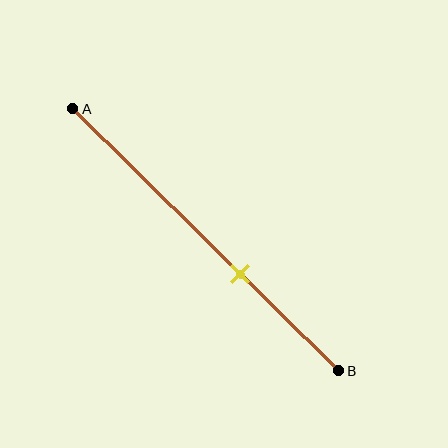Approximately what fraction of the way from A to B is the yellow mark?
The yellow mark is approximately 65% of the way from A to B.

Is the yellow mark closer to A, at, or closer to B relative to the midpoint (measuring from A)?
The yellow mark is closer to point B than the midpoint of segment AB.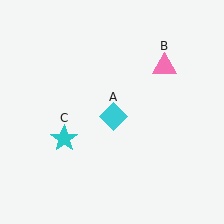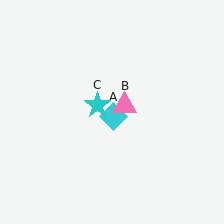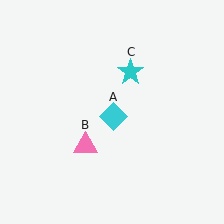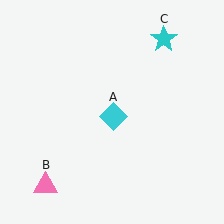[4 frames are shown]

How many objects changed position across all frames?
2 objects changed position: pink triangle (object B), cyan star (object C).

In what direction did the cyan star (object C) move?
The cyan star (object C) moved up and to the right.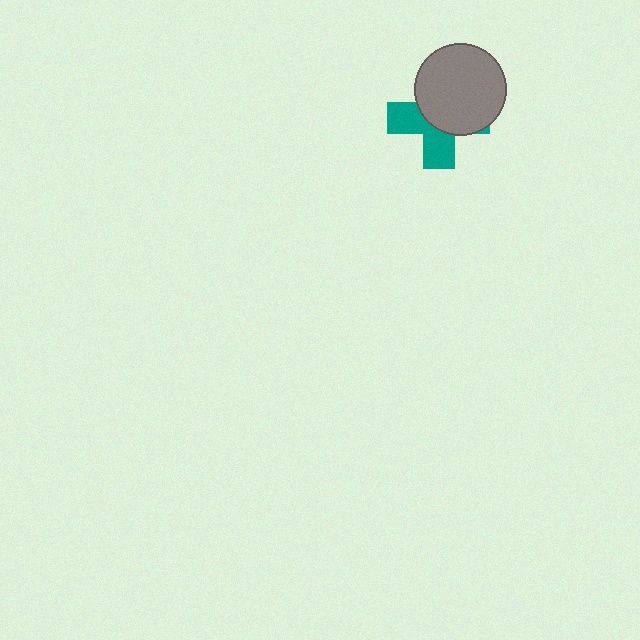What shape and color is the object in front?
The object in front is a gray circle.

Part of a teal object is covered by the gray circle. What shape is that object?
It is a cross.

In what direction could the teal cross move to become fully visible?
The teal cross could move toward the lower-left. That would shift it out from behind the gray circle entirely.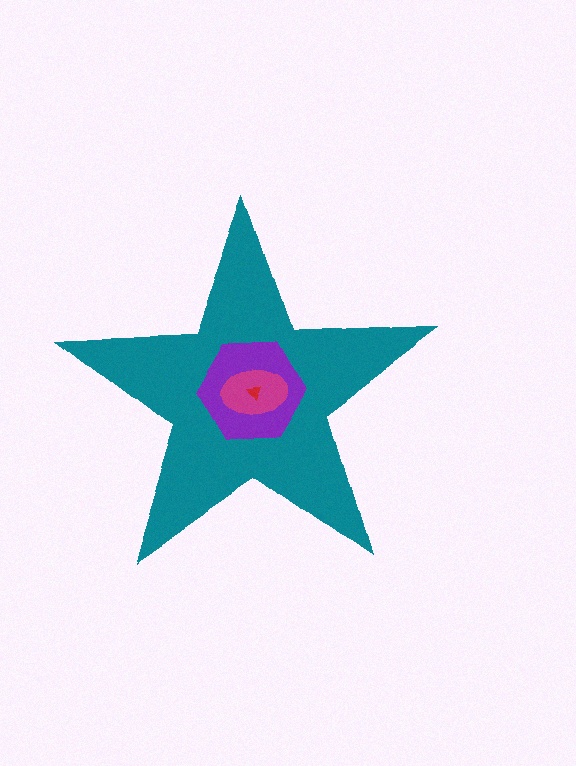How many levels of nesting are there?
4.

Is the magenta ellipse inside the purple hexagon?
Yes.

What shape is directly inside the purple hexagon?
The magenta ellipse.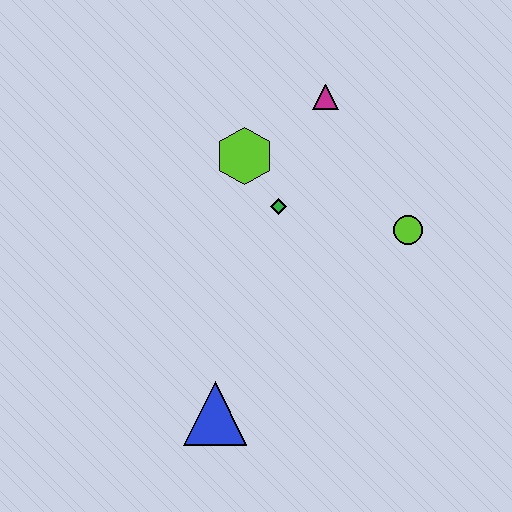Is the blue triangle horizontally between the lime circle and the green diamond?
No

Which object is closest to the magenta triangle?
The lime hexagon is closest to the magenta triangle.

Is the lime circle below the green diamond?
Yes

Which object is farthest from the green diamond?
The blue triangle is farthest from the green diamond.